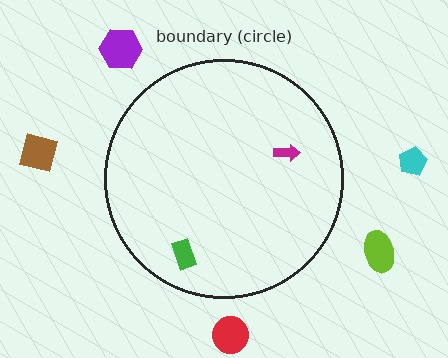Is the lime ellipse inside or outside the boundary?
Outside.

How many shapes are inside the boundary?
2 inside, 5 outside.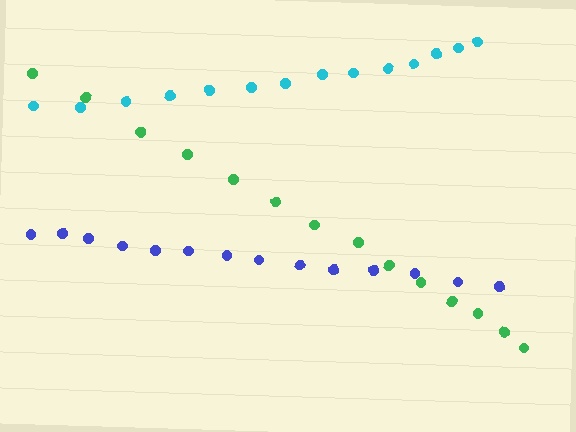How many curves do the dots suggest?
There are 3 distinct paths.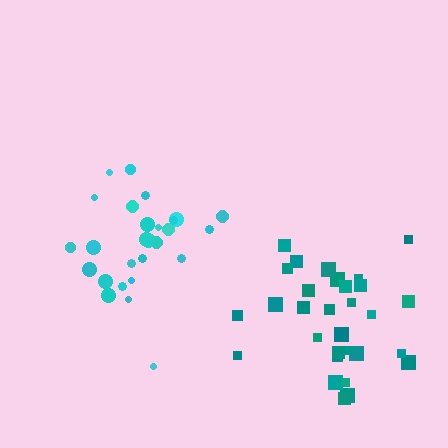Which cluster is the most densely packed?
Cyan.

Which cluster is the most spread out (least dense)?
Teal.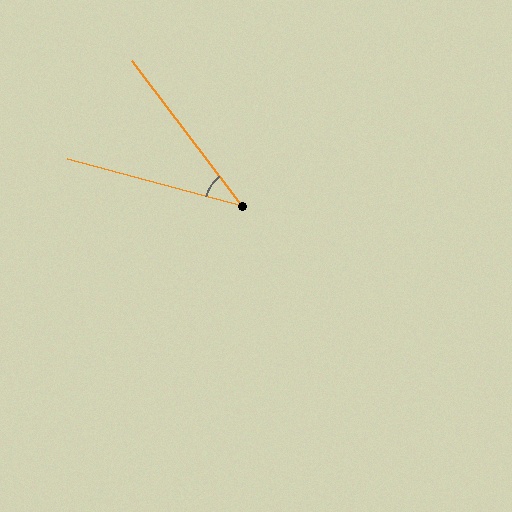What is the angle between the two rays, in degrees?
Approximately 38 degrees.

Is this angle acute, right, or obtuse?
It is acute.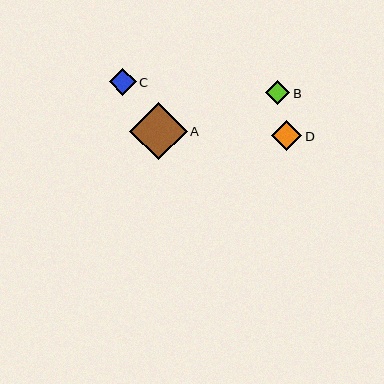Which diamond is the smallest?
Diamond B is the smallest with a size of approximately 24 pixels.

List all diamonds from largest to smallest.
From largest to smallest: A, D, C, B.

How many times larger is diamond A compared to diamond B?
Diamond A is approximately 2.4 times the size of diamond B.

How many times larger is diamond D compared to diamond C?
Diamond D is approximately 1.1 times the size of diamond C.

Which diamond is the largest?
Diamond A is the largest with a size of approximately 58 pixels.